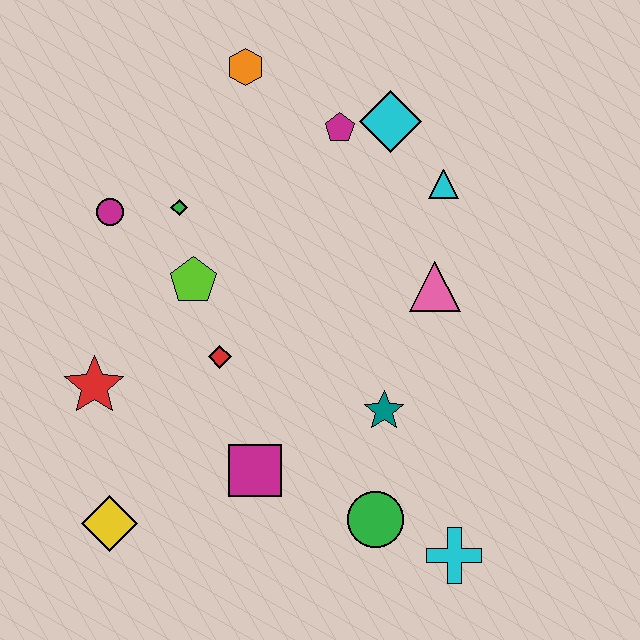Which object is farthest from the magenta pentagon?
The yellow diamond is farthest from the magenta pentagon.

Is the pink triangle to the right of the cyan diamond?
Yes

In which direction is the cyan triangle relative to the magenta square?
The cyan triangle is above the magenta square.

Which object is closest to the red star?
The red diamond is closest to the red star.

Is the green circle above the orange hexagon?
No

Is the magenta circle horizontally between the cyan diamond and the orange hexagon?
No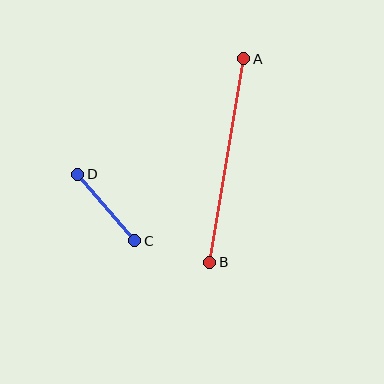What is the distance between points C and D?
The distance is approximately 88 pixels.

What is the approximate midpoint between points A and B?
The midpoint is at approximately (227, 161) pixels.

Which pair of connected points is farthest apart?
Points A and B are farthest apart.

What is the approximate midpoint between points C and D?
The midpoint is at approximately (106, 207) pixels.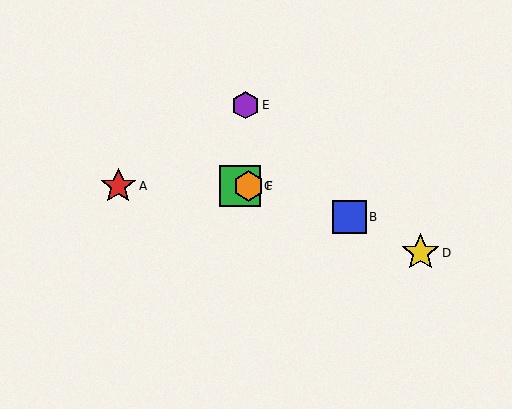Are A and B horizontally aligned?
No, A is at y≈186 and B is at y≈217.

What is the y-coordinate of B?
Object B is at y≈217.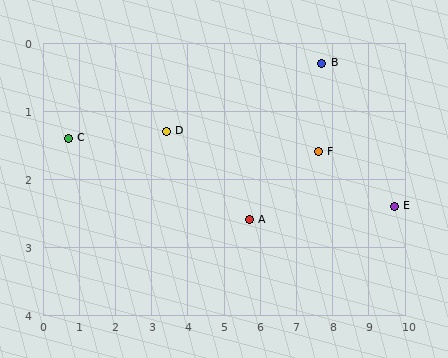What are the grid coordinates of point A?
Point A is at approximately (5.7, 2.6).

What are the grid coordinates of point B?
Point B is at approximately (7.7, 0.3).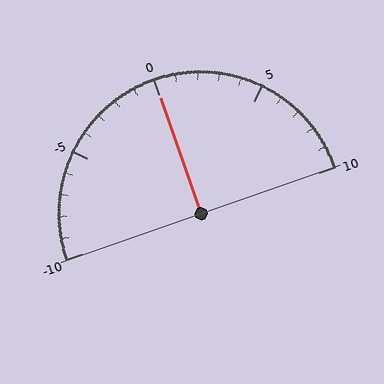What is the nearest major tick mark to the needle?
The nearest major tick mark is 0.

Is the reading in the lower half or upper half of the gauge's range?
The reading is in the upper half of the range (-10 to 10).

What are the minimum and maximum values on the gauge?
The gauge ranges from -10 to 10.